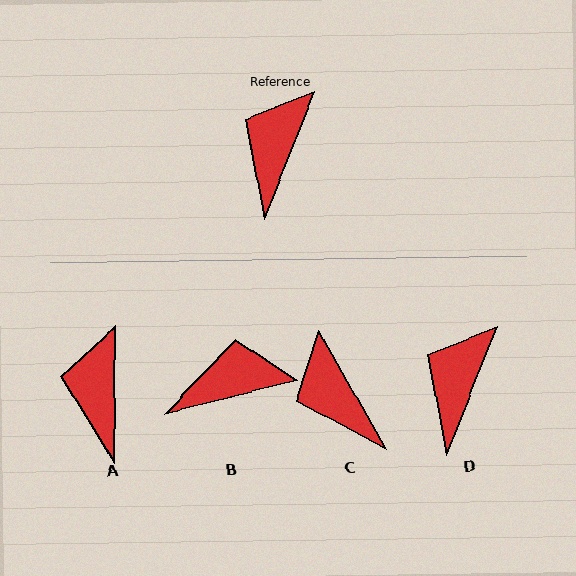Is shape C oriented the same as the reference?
No, it is off by about 51 degrees.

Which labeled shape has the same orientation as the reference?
D.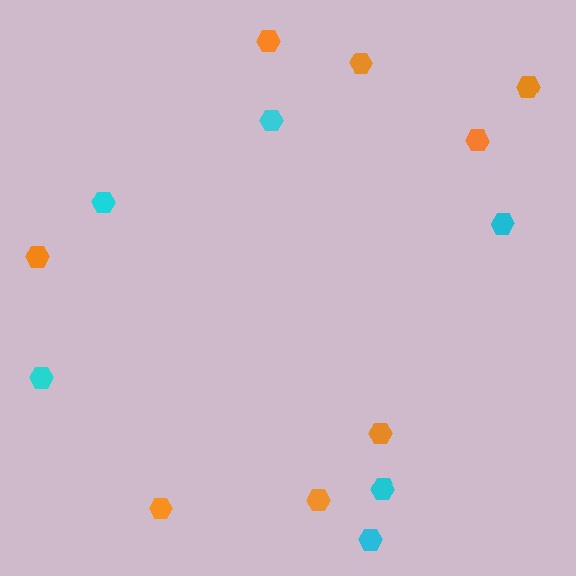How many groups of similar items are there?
There are 2 groups: one group of orange hexagons (8) and one group of cyan hexagons (6).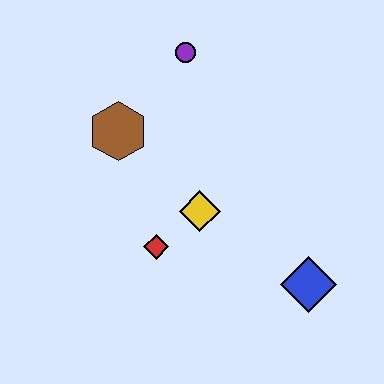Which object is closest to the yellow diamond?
The red diamond is closest to the yellow diamond.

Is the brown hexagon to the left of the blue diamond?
Yes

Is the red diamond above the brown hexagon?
No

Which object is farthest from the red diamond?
The purple circle is farthest from the red diamond.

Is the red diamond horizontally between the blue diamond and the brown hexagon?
Yes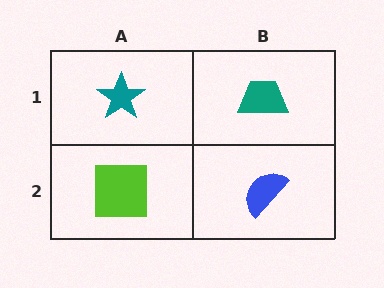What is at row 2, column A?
A lime square.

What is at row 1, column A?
A teal star.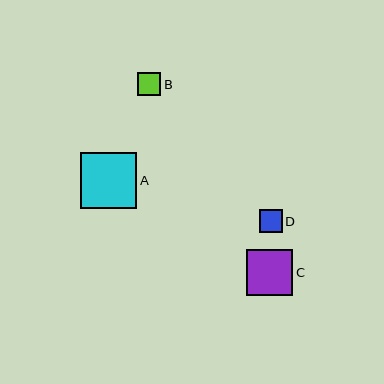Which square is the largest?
Square A is the largest with a size of approximately 56 pixels.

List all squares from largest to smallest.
From largest to smallest: A, C, B, D.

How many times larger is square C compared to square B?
Square C is approximately 2.0 times the size of square B.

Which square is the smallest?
Square D is the smallest with a size of approximately 23 pixels.